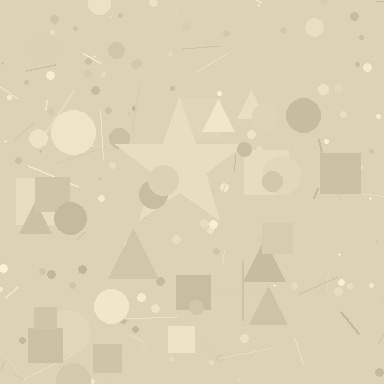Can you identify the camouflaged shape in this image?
The camouflaged shape is a star.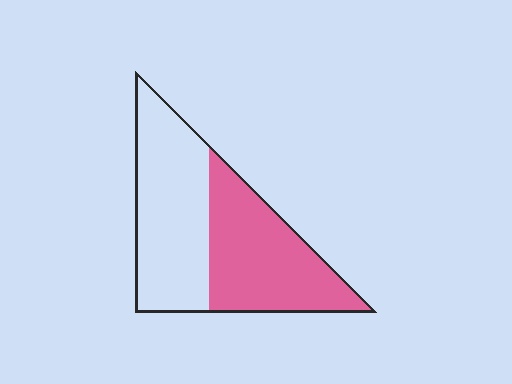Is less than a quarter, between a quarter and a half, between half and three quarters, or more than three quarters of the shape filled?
Between a quarter and a half.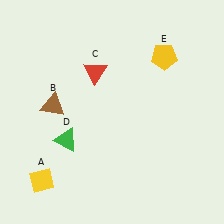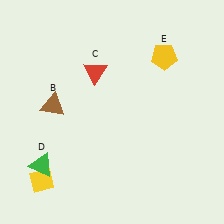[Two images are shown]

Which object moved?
The green triangle (D) moved down.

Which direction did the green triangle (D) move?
The green triangle (D) moved down.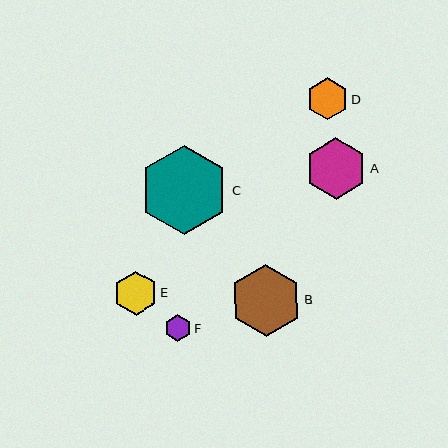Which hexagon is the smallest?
Hexagon F is the smallest with a size of approximately 27 pixels.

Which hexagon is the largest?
Hexagon C is the largest with a size of approximately 89 pixels.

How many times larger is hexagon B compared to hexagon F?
Hexagon B is approximately 2.7 times the size of hexagon F.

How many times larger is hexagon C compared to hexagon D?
Hexagon C is approximately 2.1 times the size of hexagon D.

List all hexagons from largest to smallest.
From largest to smallest: C, B, A, E, D, F.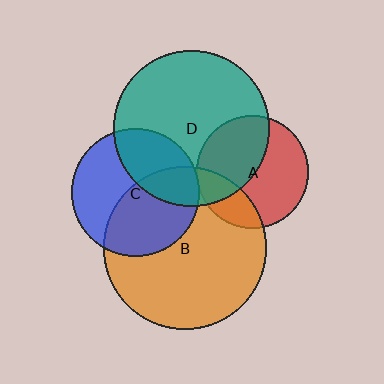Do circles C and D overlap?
Yes.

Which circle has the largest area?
Circle B (orange).